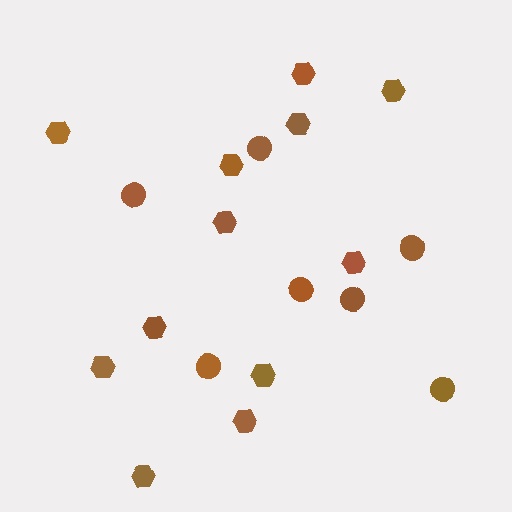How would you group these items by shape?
There are 2 groups: one group of hexagons (12) and one group of circles (7).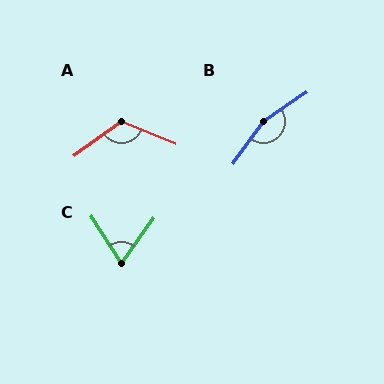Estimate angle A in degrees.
Approximately 122 degrees.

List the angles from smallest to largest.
C (69°), A (122°), B (159°).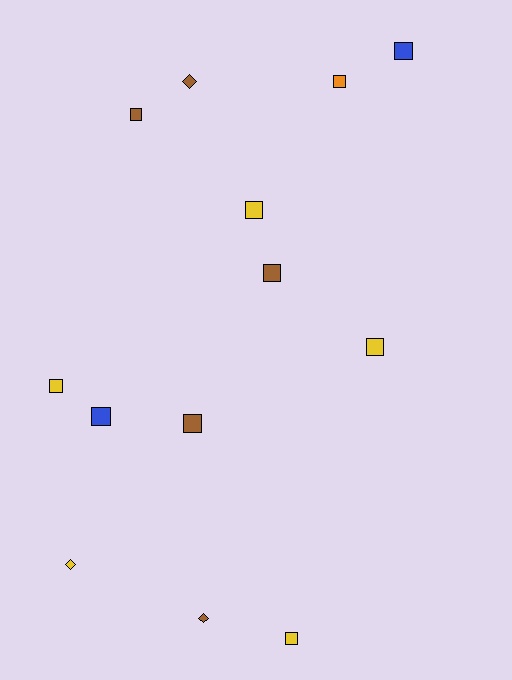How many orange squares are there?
There is 1 orange square.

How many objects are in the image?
There are 13 objects.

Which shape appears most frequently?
Square, with 10 objects.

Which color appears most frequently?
Yellow, with 5 objects.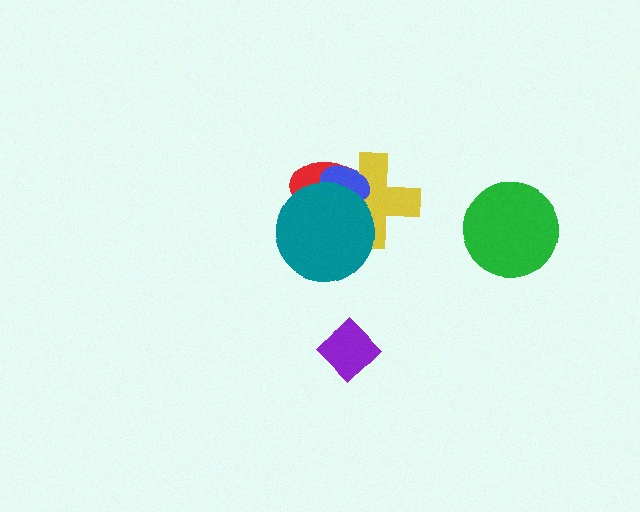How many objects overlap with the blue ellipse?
3 objects overlap with the blue ellipse.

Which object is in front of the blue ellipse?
The teal circle is in front of the blue ellipse.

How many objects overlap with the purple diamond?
0 objects overlap with the purple diamond.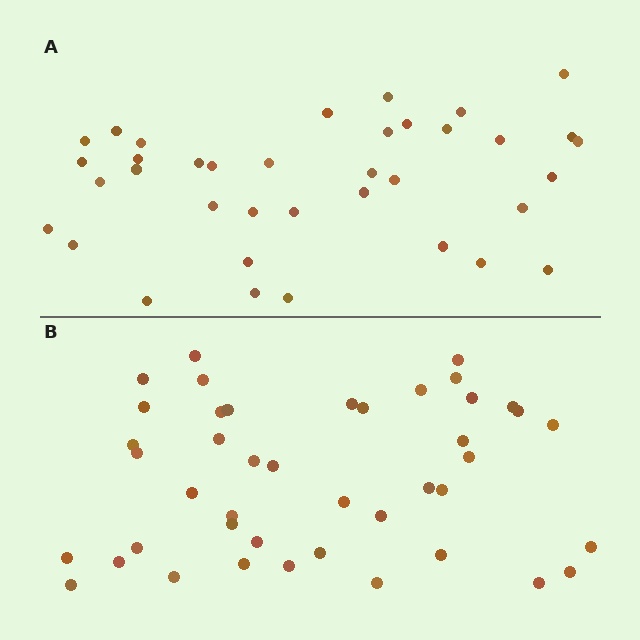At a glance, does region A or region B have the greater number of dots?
Region B (the bottom region) has more dots.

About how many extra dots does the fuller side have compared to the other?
Region B has about 6 more dots than region A.